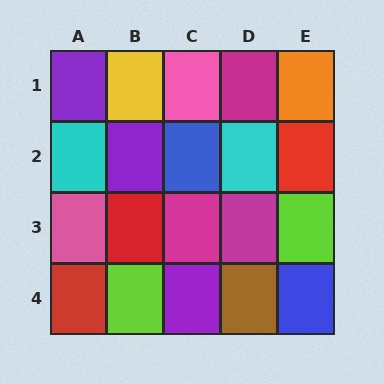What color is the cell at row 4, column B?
Lime.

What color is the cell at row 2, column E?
Red.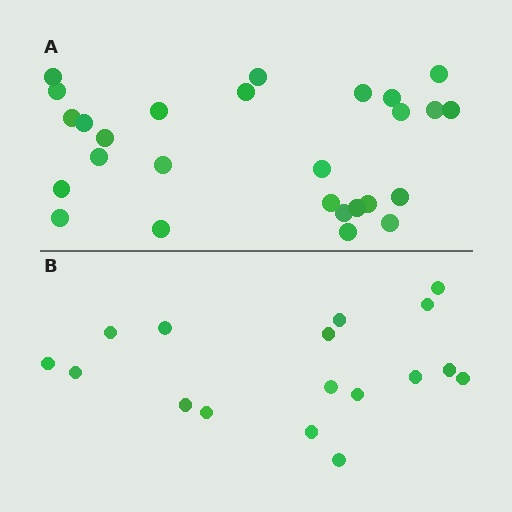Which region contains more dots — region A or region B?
Region A (the top region) has more dots.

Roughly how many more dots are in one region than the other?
Region A has roughly 10 or so more dots than region B.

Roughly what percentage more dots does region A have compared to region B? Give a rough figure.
About 60% more.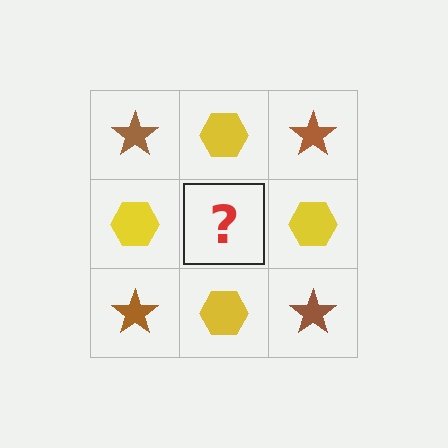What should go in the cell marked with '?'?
The missing cell should contain a brown star.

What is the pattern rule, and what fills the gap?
The rule is that it alternates brown star and yellow hexagon in a checkerboard pattern. The gap should be filled with a brown star.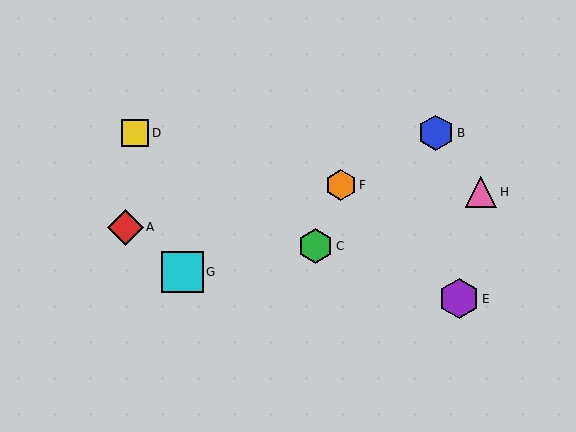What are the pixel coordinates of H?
Object H is at (481, 192).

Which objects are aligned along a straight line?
Objects B, F, G are aligned along a straight line.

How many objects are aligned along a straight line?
3 objects (B, F, G) are aligned along a straight line.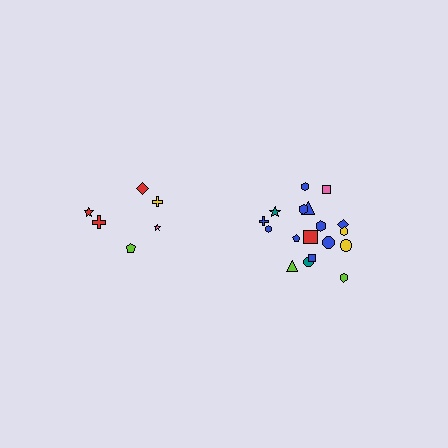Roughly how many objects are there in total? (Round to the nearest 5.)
Roughly 25 objects in total.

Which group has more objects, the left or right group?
The right group.